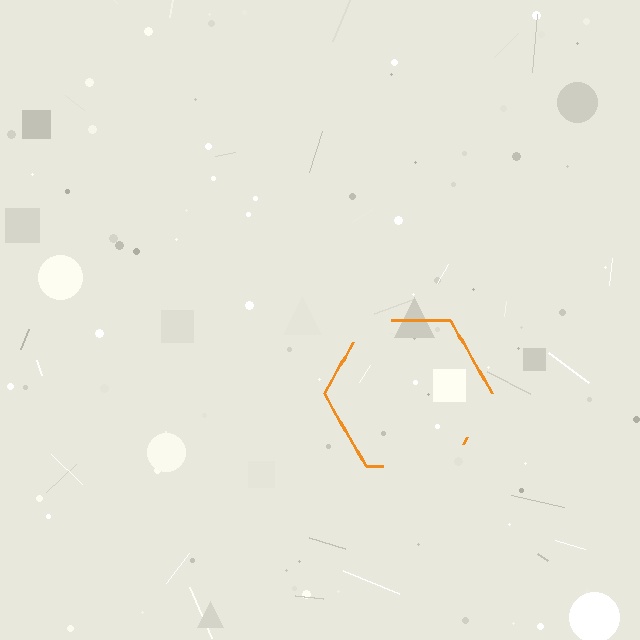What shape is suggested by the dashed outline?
The dashed outline suggests a hexagon.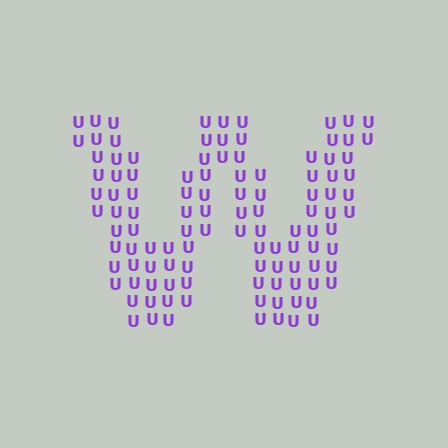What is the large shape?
The large shape is the letter W.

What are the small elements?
The small elements are letter U's.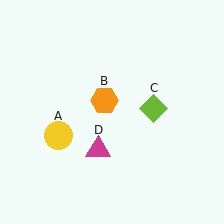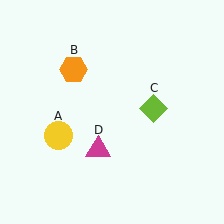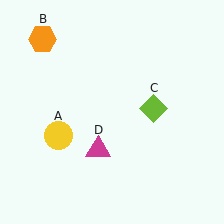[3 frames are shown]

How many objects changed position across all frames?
1 object changed position: orange hexagon (object B).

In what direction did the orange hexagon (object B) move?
The orange hexagon (object B) moved up and to the left.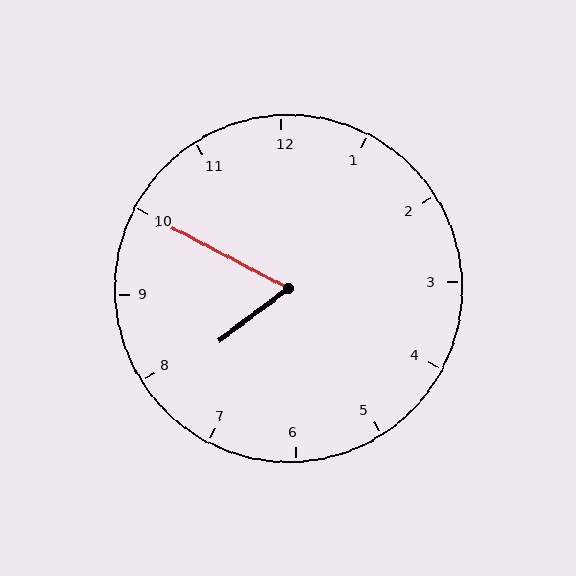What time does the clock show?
7:50.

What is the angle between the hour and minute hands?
Approximately 65 degrees.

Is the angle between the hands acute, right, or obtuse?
It is acute.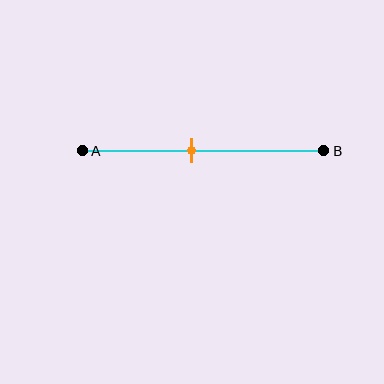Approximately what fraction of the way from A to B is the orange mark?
The orange mark is approximately 45% of the way from A to B.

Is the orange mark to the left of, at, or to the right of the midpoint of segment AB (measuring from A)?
The orange mark is to the left of the midpoint of segment AB.